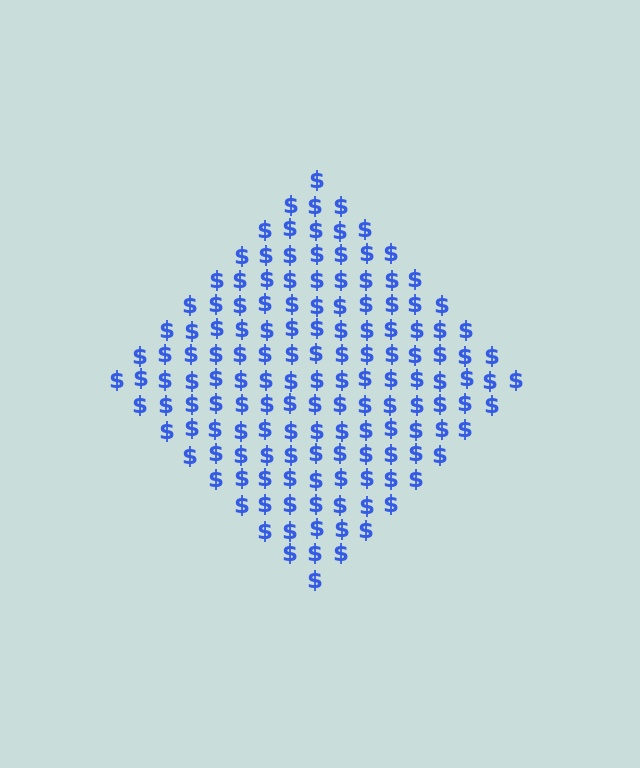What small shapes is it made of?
It is made of small dollar signs.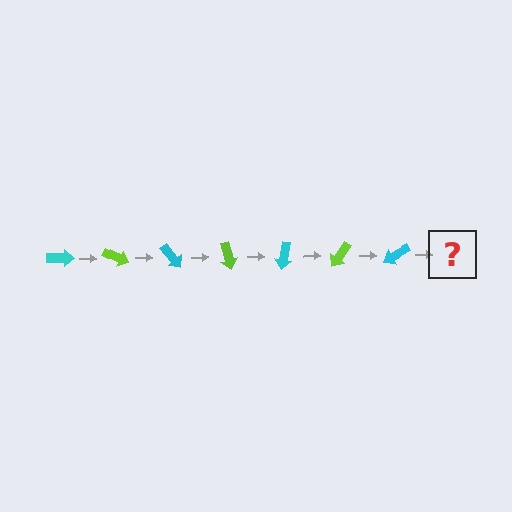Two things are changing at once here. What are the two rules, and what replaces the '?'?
The two rules are that it rotates 25 degrees each step and the color cycles through cyan and lime. The '?' should be a lime arrow, rotated 175 degrees from the start.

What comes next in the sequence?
The next element should be a lime arrow, rotated 175 degrees from the start.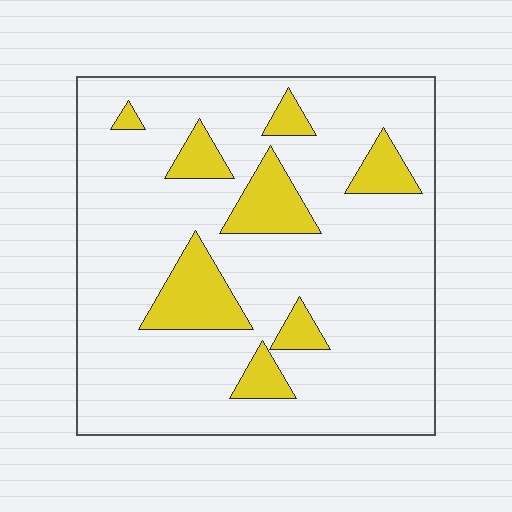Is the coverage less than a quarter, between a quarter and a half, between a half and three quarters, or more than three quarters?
Less than a quarter.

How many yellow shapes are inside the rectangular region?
8.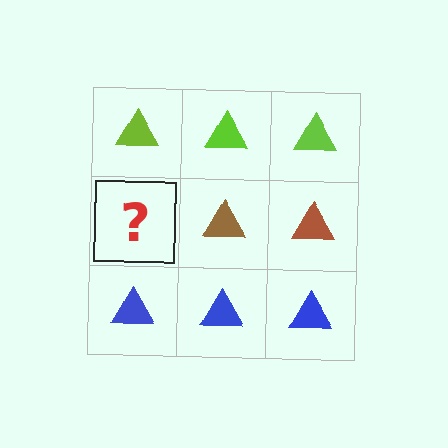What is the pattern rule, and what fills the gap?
The rule is that each row has a consistent color. The gap should be filled with a brown triangle.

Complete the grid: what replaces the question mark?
The question mark should be replaced with a brown triangle.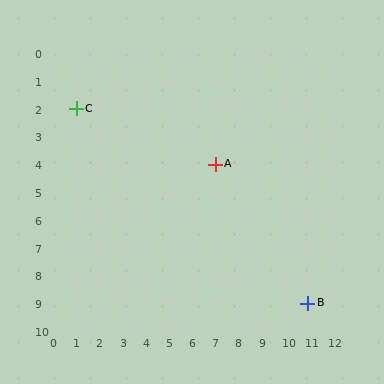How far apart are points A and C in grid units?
Points A and C are 6 columns and 2 rows apart (about 6.3 grid units diagonally).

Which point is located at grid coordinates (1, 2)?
Point C is at (1, 2).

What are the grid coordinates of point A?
Point A is at grid coordinates (7, 4).